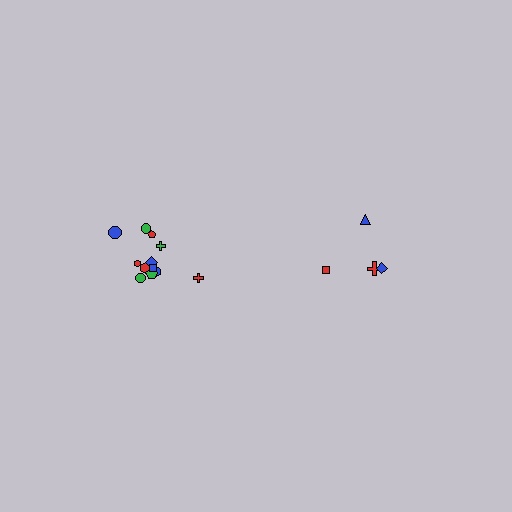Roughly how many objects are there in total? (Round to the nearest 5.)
Roughly 15 objects in total.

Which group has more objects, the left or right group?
The left group.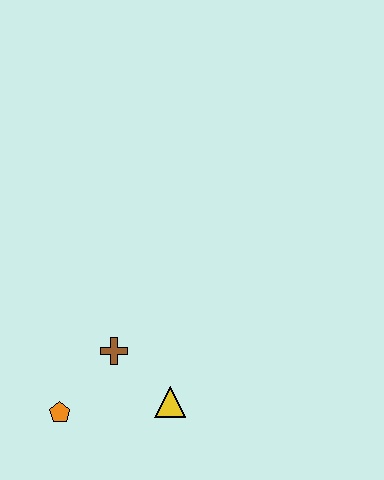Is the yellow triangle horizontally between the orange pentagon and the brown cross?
No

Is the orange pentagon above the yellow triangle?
No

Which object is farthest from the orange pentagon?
The yellow triangle is farthest from the orange pentagon.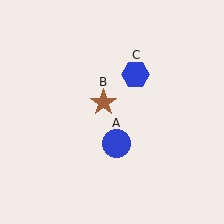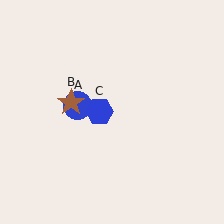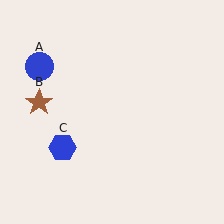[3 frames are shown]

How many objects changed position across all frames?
3 objects changed position: blue circle (object A), brown star (object B), blue hexagon (object C).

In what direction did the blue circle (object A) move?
The blue circle (object A) moved up and to the left.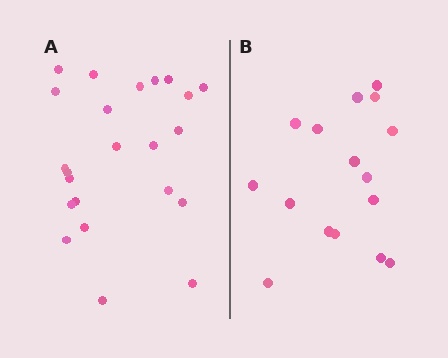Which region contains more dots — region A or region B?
Region A (the left region) has more dots.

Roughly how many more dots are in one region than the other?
Region A has roughly 8 or so more dots than region B.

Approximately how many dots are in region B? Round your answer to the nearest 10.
About 20 dots. (The exact count is 16, which rounds to 20.)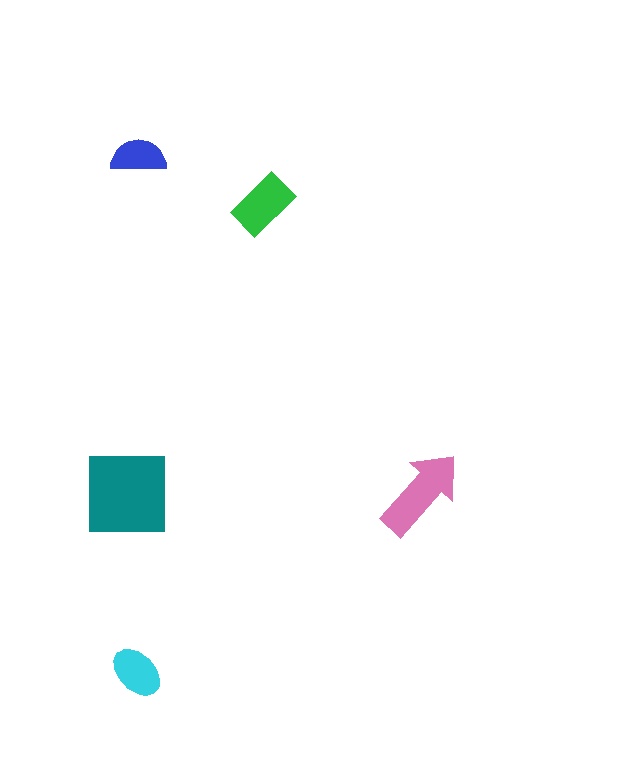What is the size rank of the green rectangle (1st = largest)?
3rd.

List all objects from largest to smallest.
The teal square, the pink arrow, the green rectangle, the cyan ellipse, the blue semicircle.